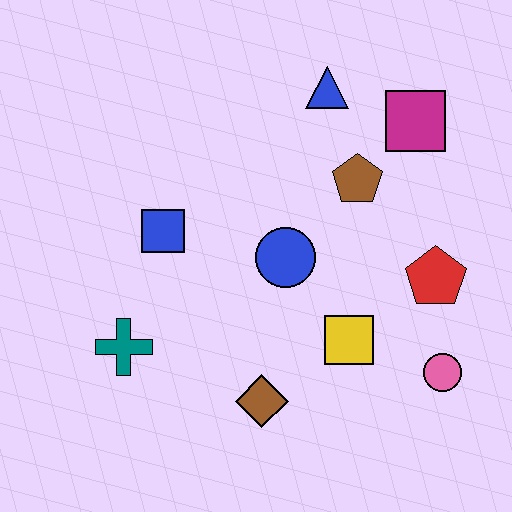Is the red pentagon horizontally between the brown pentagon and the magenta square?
No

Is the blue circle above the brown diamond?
Yes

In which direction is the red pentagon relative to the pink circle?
The red pentagon is above the pink circle.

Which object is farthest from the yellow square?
The blue triangle is farthest from the yellow square.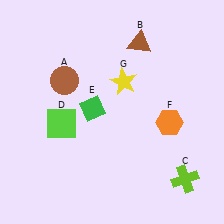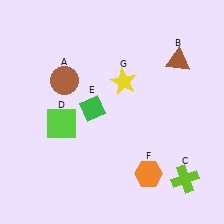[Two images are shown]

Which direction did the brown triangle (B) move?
The brown triangle (B) moved right.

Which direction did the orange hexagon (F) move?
The orange hexagon (F) moved down.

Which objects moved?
The objects that moved are: the brown triangle (B), the orange hexagon (F).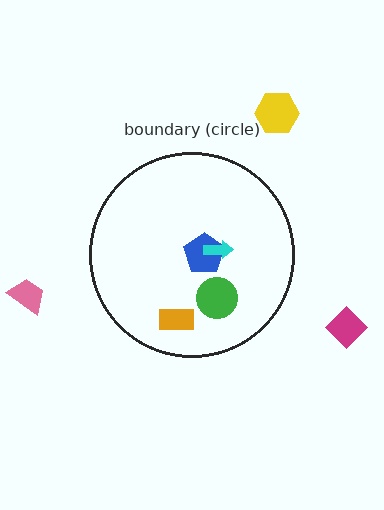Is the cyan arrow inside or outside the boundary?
Inside.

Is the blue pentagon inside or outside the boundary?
Inside.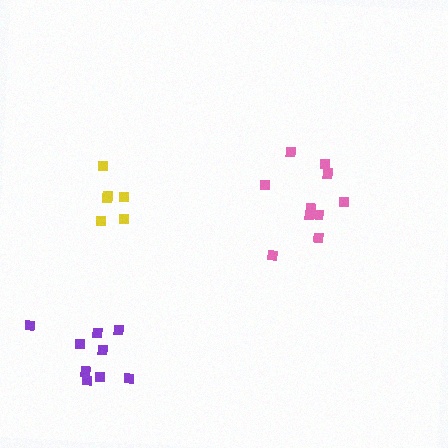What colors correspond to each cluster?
The clusters are colored: pink, yellow, purple.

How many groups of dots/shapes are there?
There are 3 groups.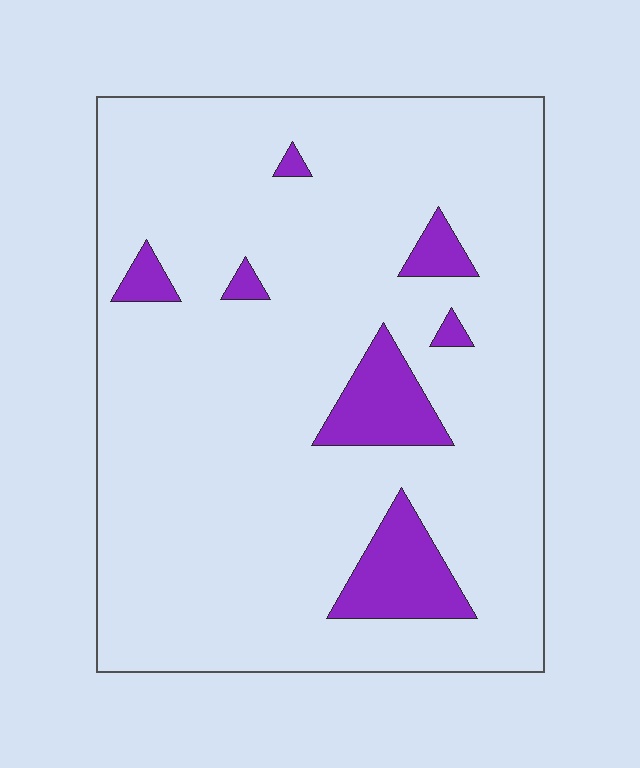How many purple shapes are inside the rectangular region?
7.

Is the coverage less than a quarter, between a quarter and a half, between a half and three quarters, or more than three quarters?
Less than a quarter.